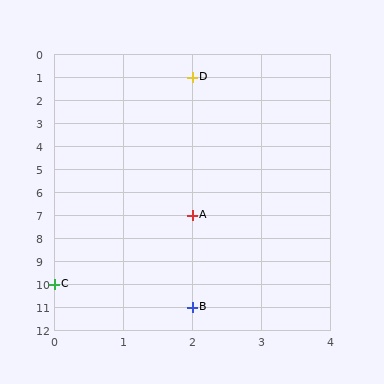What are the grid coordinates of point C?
Point C is at grid coordinates (0, 10).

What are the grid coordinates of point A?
Point A is at grid coordinates (2, 7).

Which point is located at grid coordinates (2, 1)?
Point D is at (2, 1).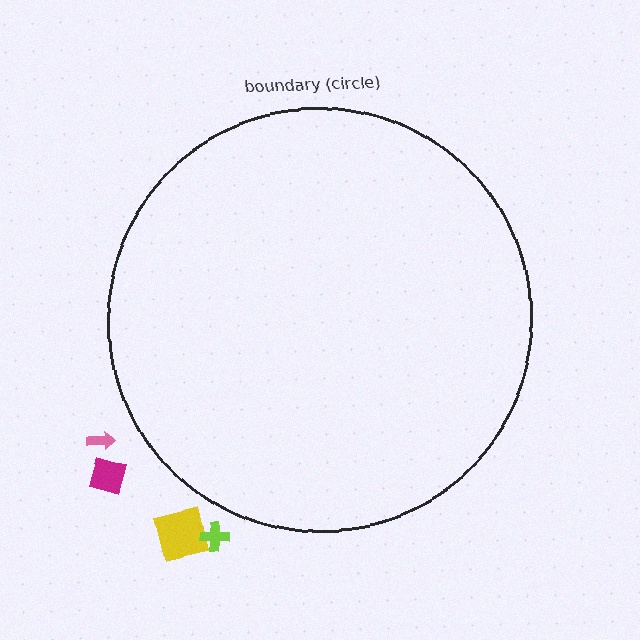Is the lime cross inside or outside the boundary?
Outside.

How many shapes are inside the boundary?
0 inside, 4 outside.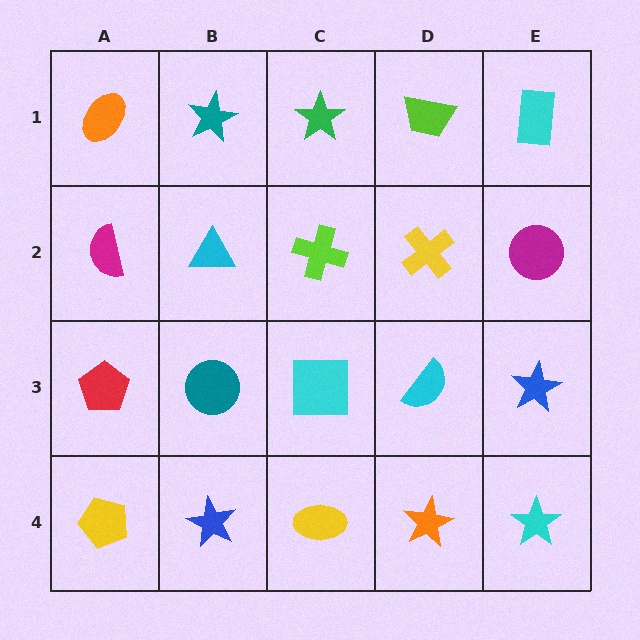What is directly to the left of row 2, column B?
A magenta semicircle.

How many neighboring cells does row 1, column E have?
2.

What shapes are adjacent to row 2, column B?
A teal star (row 1, column B), a teal circle (row 3, column B), a magenta semicircle (row 2, column A), a lime cross (row 2, column C).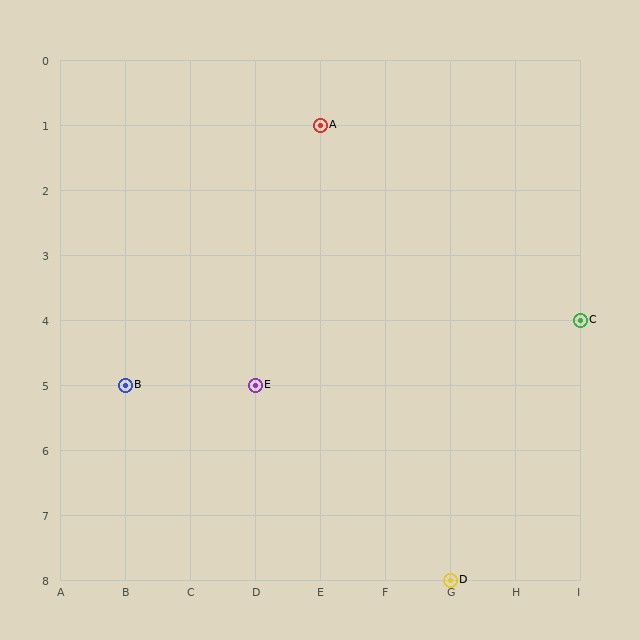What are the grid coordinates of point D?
Point D is at grid coordinates (G, 8).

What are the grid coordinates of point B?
Point B is at grid coordinates (B, 5).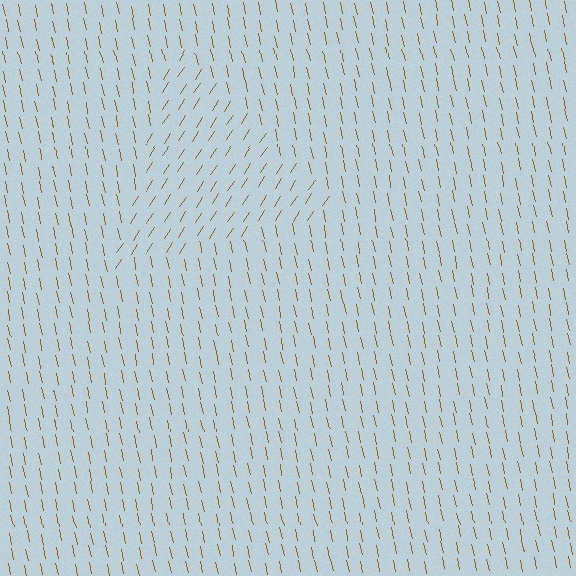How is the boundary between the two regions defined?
The boundary is defined purely by a change in line orientation (approximately 45 degrees difference). All lines are the same color and thickness.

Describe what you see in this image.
The image is filled with small brown line segments. A triangle region in the image has lines oriented differently from the surrounding lines, creating a visible texture boundary.